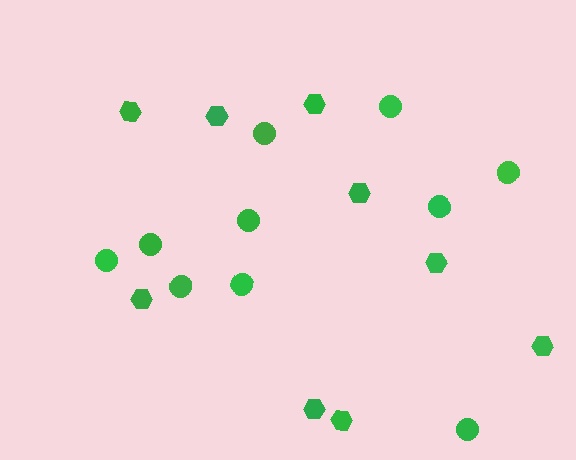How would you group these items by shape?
There are 2 groups: one group of hexagons (9) and one group of circles (10).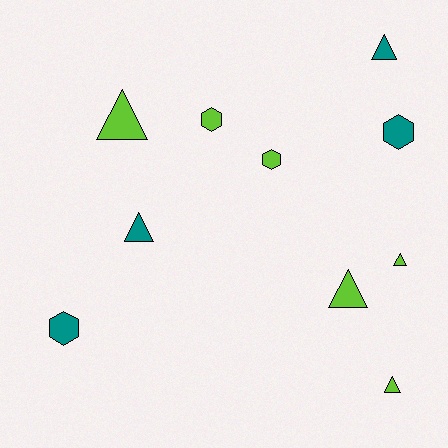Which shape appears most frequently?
Triangle, with 6 objects.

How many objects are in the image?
There are 10 objects.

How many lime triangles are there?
There are 4 lime triangles.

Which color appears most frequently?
Lime, with 6 objects.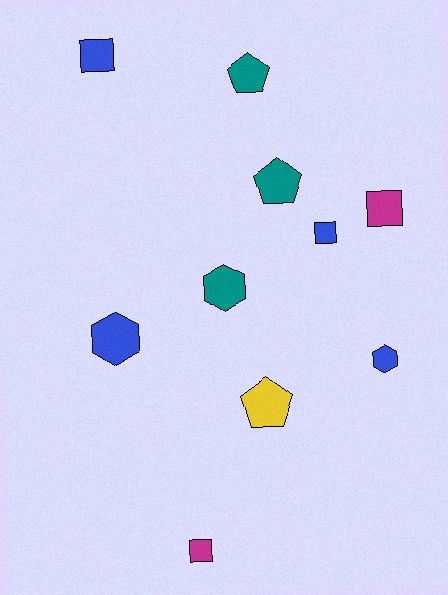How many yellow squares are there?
There are no yellow squares.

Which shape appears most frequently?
Square, with 4 objects.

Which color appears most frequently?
Blue, with 4 objects.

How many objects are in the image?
There are 10 objects.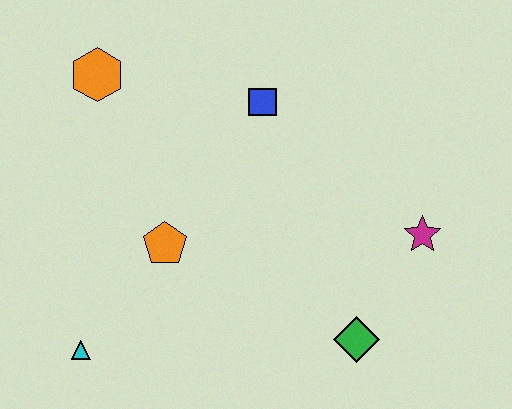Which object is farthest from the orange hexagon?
The green diamond is farthest from the orange hexagon.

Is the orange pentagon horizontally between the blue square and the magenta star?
No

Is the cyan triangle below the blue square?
Yes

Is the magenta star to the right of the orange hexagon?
Yes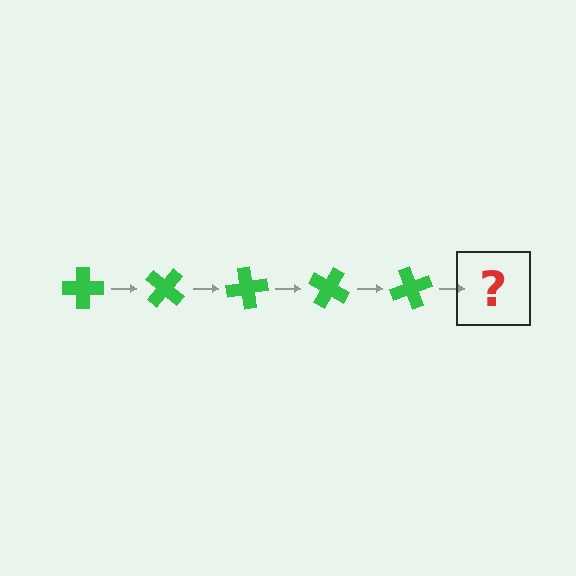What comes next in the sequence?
The next element should be a green cross rotated 200 degrees.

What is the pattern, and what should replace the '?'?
The pattern is that the cross rotates 40 degrees each step. The '?' should be a green cross rotated 200 degrees.